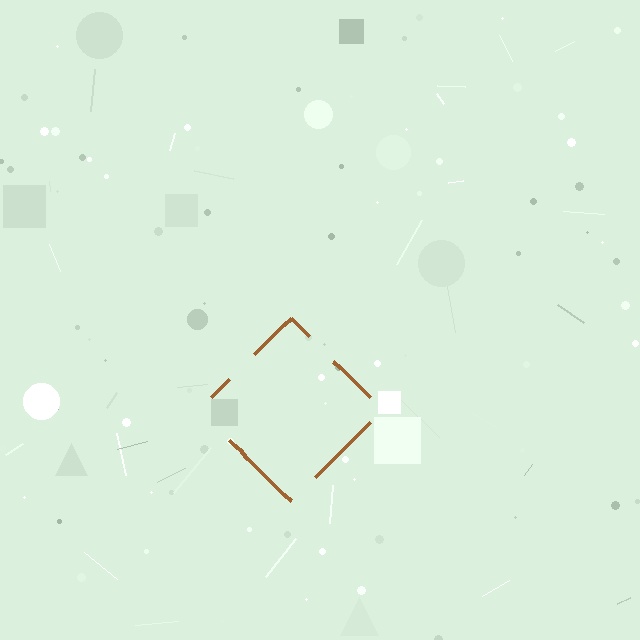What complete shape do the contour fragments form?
The contour fragments form a diamond.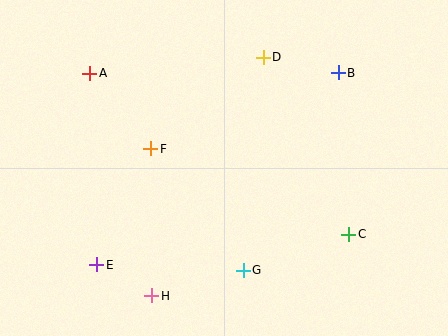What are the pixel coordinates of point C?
Point C is at (349, 234).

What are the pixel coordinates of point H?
Point H is at (152, 296).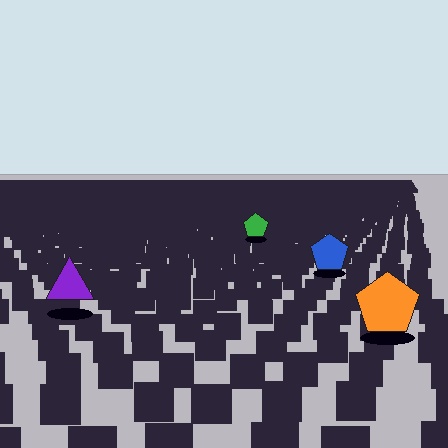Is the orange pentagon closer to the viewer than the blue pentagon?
Yes. The orange pentagon is closer — you can tell from the texture gradient: the ground texture is coarser near it.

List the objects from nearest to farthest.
From nearest to farthest: the orange pentagon, the purple triangle, the blue pentagon, the green pentagon.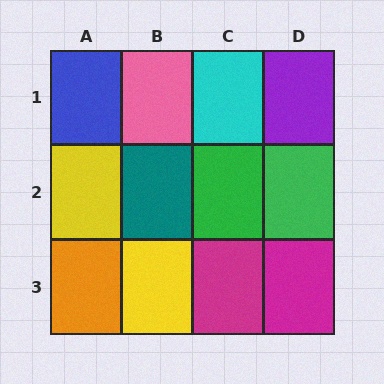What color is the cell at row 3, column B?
Yellow.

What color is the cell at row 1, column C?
Cyan.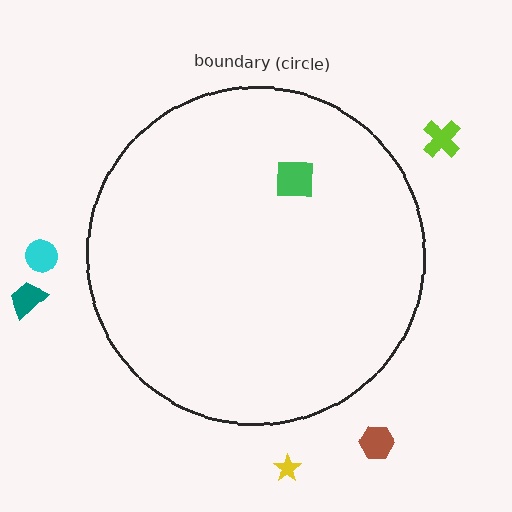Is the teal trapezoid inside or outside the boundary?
Outside.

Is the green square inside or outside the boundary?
Inside.